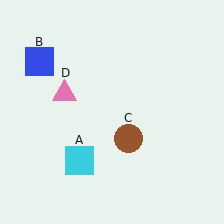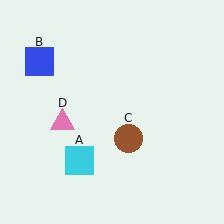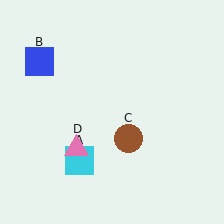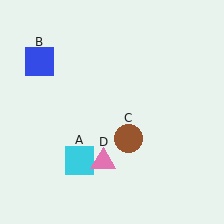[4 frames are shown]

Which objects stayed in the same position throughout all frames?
Cyan square (object A) and blue square (object B) and brown circle (object C) remained stationary.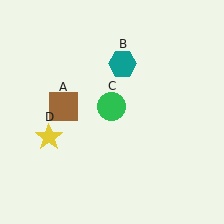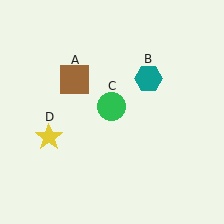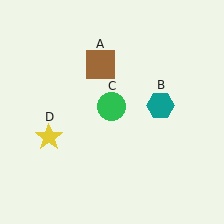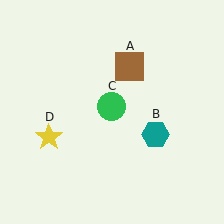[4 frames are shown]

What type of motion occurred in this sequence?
The brown square (object A), teal hexagon (object B) rotated clockwise around the center of the scene.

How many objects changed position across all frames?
2 objects changed position: brown square (object A), teal hexagon (object B).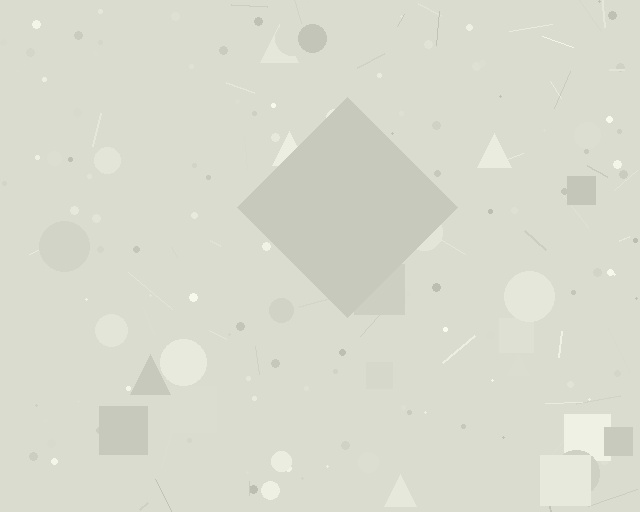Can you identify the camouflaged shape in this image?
The camouflaged shape is a diamond.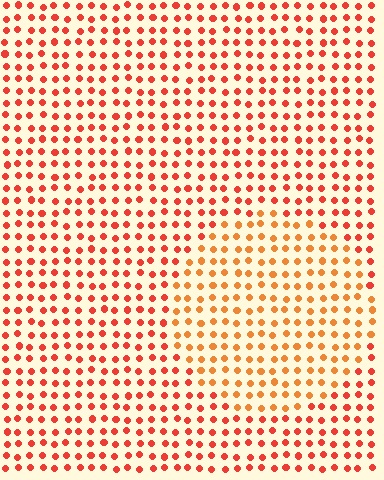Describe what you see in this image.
The image is filled with small red elements in a uniform arrangement. A circle-shaped region is visible where the elements are tinted to a slightly different hue, forming a subtle color boundary.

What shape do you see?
I see a circle.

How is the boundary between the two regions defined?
The boundary is defined purely by a slight shift in hue (about 24 degrees). Spacing, size, and orientation are identical on both sides.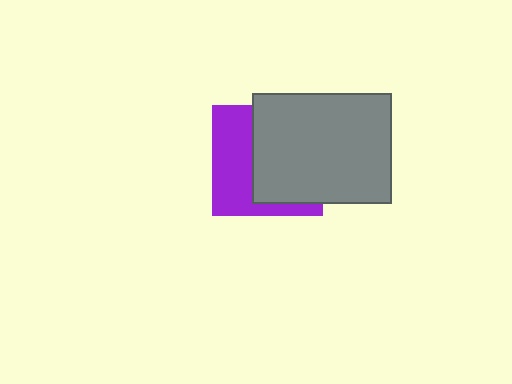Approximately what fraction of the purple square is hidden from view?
Roughly 57% of the purple square is hidden behind the gray rectangle.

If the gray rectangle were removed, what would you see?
You would see the complete purple square.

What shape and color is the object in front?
The object in front is a gray rectangle.